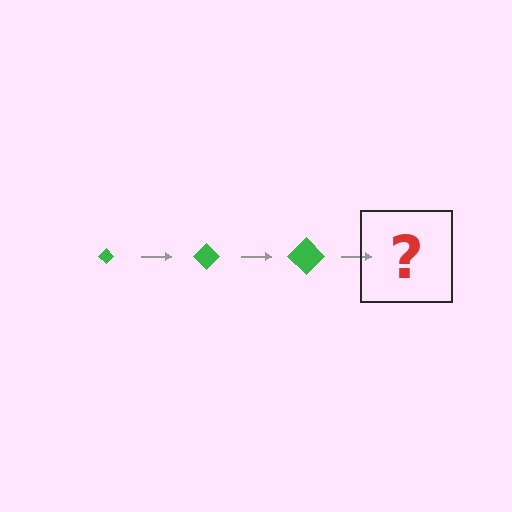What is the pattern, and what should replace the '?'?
The pattern is that the diamond gets progressively larger each step. The '?' should be a green diamond, larger than the previous one.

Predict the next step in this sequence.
The next step is a green diamond, larger than the previous one.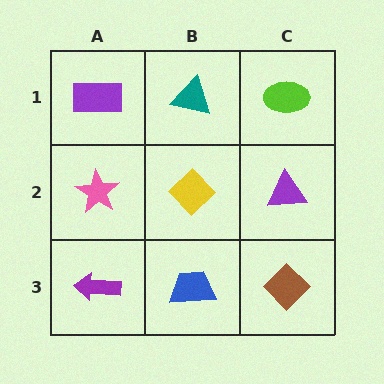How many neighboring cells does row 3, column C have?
2.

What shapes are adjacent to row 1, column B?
A yellow diamond (row 2, column B), a purple rectangle (row 1, column A), a lime ellipse (row 1, column C).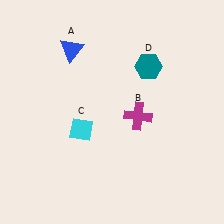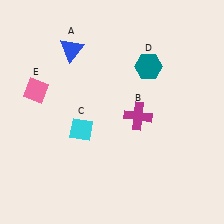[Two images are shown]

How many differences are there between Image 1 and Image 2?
There is 1 difference between the two images.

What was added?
A pink diamond (E) was added in Image 2.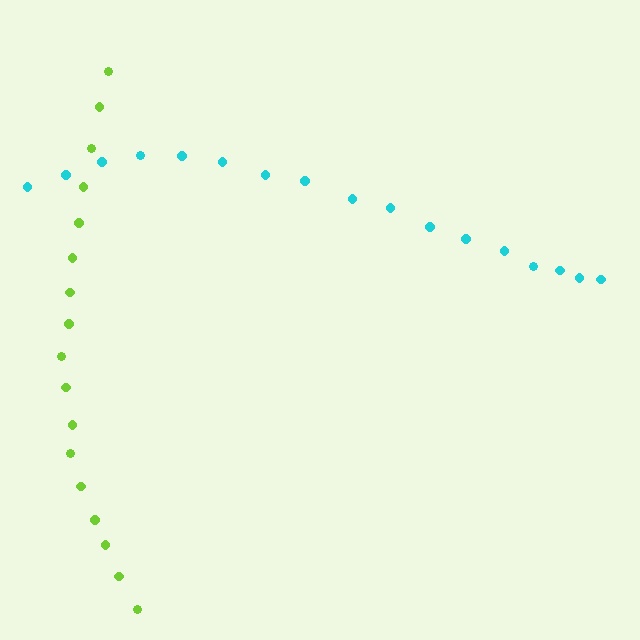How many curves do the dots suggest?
There are 2 distinct paths.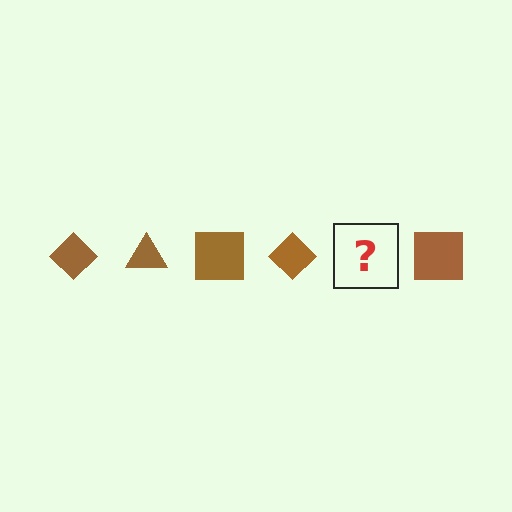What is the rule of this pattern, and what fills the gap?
The rule is that the pattern cycles through diamond, triangle, square shapes in brown. The gap should be filled with a brown triangle.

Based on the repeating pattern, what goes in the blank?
The blank should be a brown triangle.